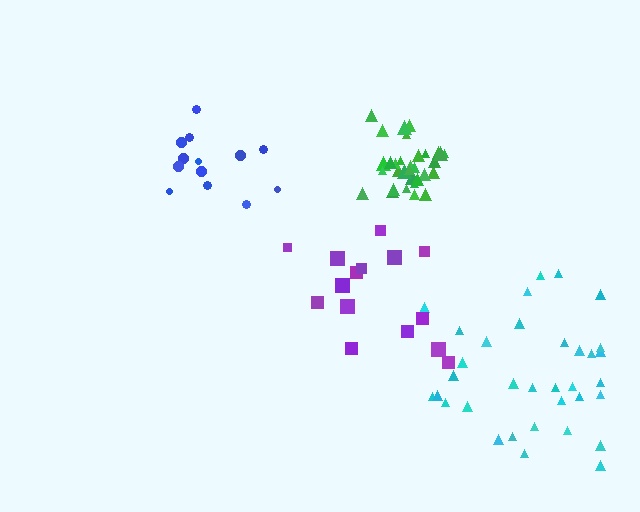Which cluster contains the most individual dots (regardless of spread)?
Cyan (34).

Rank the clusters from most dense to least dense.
green, cyan, blue, purple.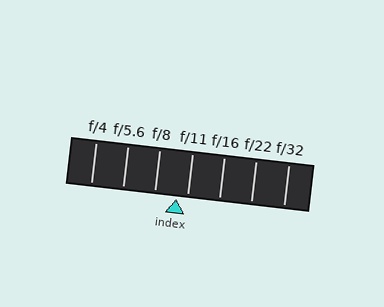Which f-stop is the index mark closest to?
The index mark is closest to f/11.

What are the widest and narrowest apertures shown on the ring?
The widest aperture shown is f/4 and the narrowest is f/32.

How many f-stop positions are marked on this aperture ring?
There are 7 f-stop positions marked.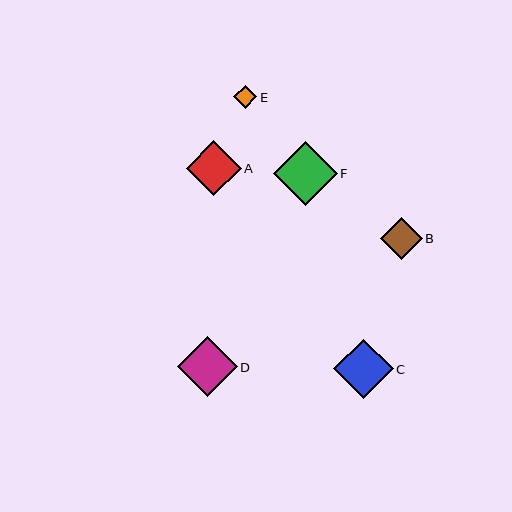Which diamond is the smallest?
Diamond E is the smallest with a size of approximately 23 pixels.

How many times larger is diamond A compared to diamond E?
Diamond A is approximately 2.4 times the size of diamond E.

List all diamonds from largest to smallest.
From largest to smallest: F, C, D, A, B, E.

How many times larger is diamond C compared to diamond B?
Diamond C is approximately 1.4 times the size of diamond B.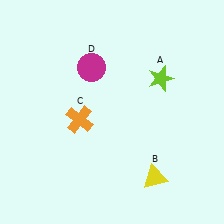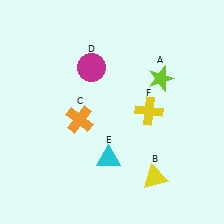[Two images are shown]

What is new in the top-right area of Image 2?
A yellow cross (F) was added in the top-right area of Image 2.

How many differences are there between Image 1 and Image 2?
There are 2 differences between the two images.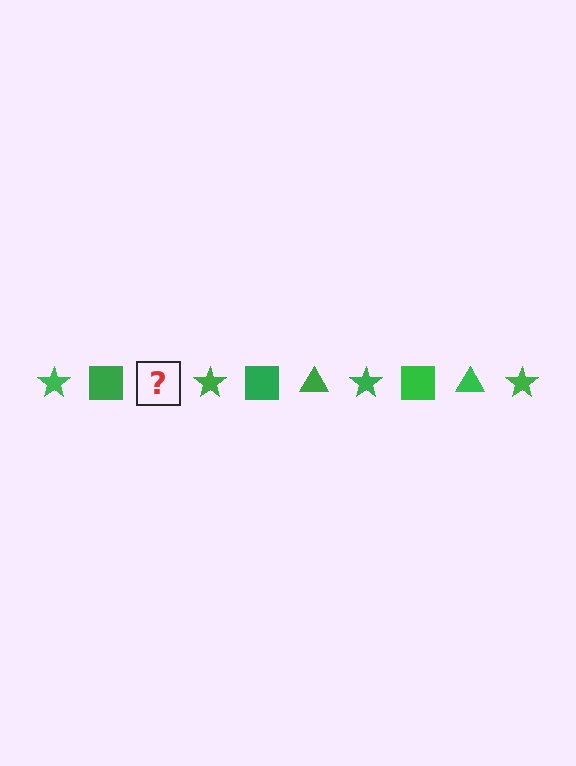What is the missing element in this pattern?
The missing element is a green triangle.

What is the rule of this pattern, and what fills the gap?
The rule is that the pattern cycles through star, square, triangle shapes in green. The gap should be filled with a green triangle.